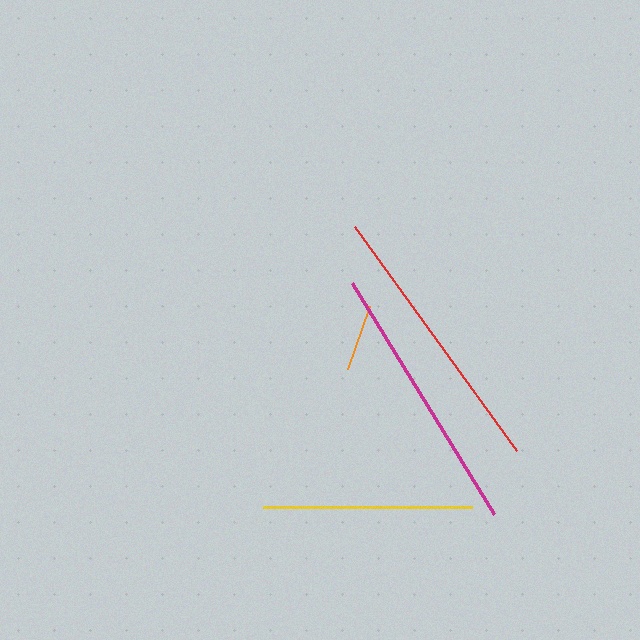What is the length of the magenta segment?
The magenta segment is approximately 270 pixels long.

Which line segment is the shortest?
The orange line is the shortest at approximately 66 pixels.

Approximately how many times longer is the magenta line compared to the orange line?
The magenta line is approximately 4.1 times the length of the orange line.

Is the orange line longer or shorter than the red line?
The red line is longer than the orange line.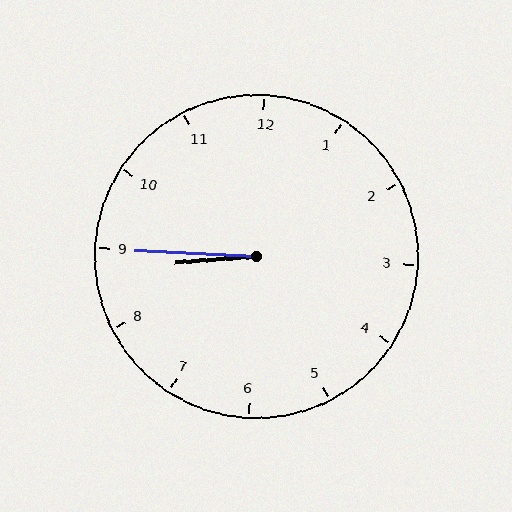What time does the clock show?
8:45.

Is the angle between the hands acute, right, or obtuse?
It is acute.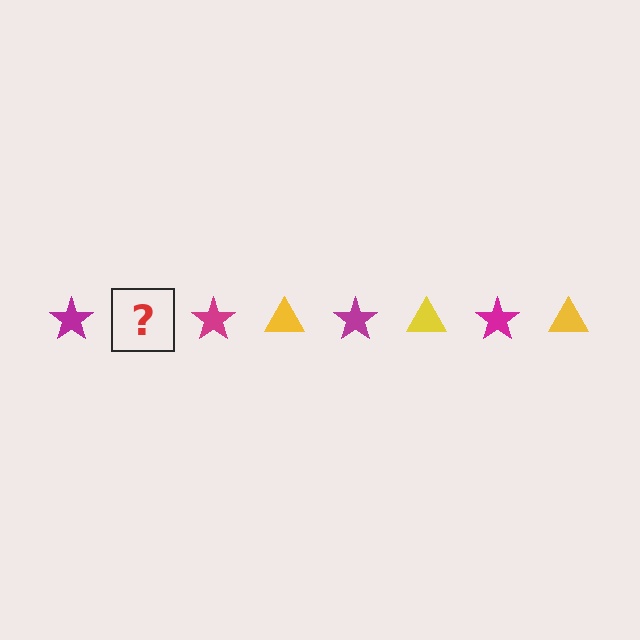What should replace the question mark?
The question mark should be replaced with a yellow triangle.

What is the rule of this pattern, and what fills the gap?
The rule is that the pattern alternates between magenta star and yellow triangle. The gap should be filled with a yellow triangle.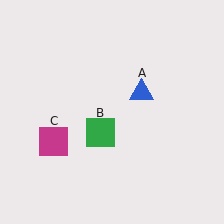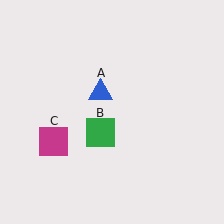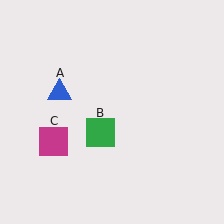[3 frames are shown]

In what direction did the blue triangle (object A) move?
The blue triangle (object A) moved left.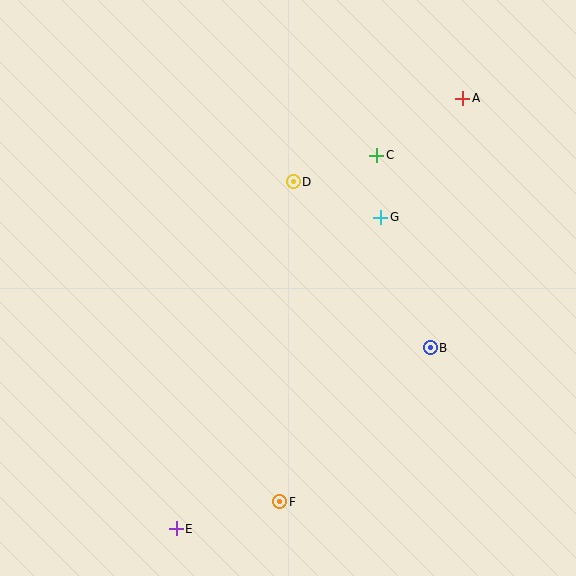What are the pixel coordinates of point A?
Point A is at (463, 98).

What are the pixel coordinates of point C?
Point C is at (377, 155).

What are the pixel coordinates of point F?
Point F is at (280, 502).